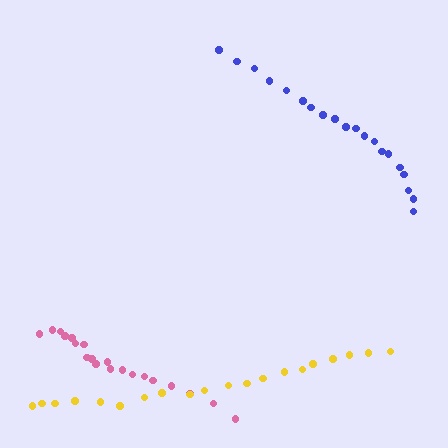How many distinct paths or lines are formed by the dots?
There are 3 distinct paths.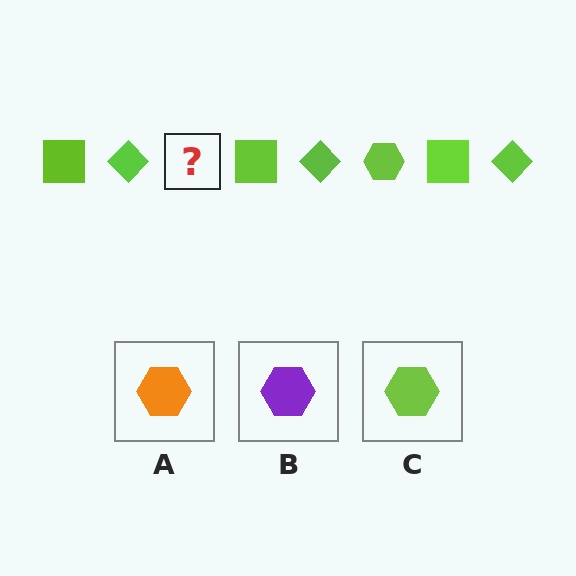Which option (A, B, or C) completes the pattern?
C.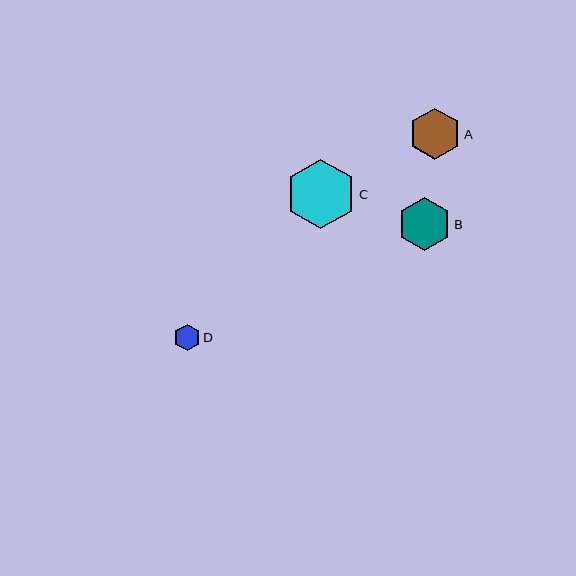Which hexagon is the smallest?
Hexagon D is the smallest with a size of approximately 27 pixels.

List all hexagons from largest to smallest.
From largest to smallest: C, B, A, D.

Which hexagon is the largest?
Hexagon C is the largest with a size of approximately 70 pixels.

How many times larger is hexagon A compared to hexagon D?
Hexagon A is approximately 1.9 times the size of hexagon D.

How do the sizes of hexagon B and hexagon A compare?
Hexagon B and hexagon A are approximately the same size.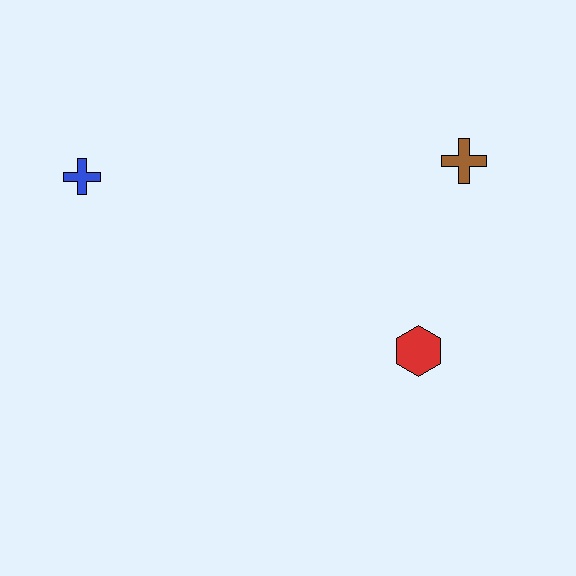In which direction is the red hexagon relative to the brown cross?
The red hexagon is below the brown cross.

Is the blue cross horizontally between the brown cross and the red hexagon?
No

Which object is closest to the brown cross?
The red hexagon is closest to the brown cross.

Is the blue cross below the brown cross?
Yes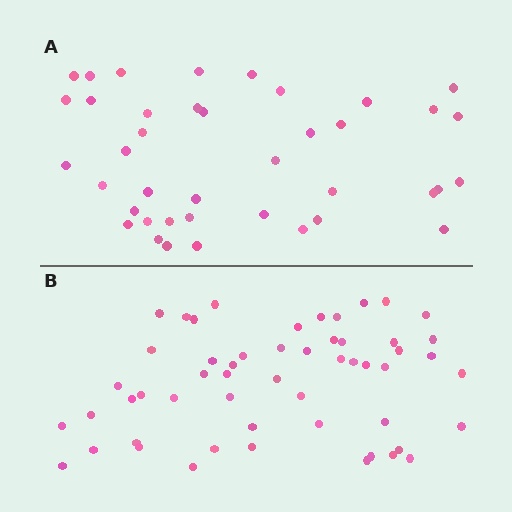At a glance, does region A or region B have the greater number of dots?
Region B (the bottom region) has more dots.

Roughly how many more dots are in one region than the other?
Region B has approximately 15 more dots than region A.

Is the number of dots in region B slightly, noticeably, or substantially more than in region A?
Region B has noticeably more, but not dramatically so. The ratio is roughly 1.4 to 1.